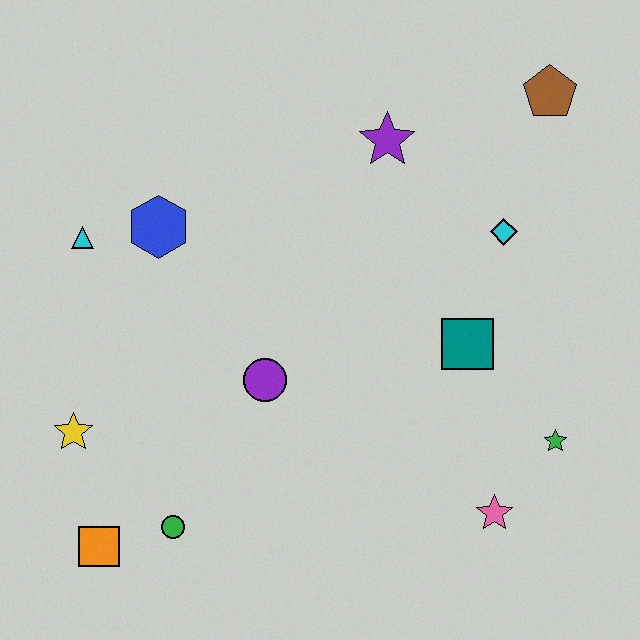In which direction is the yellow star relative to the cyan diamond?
The yellow star is to the left of the cyan diamond.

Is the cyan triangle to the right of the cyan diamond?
No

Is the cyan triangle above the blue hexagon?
No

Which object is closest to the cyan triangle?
The blue hexagon is closest to the cyan triangle.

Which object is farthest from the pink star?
The cyan triangle is farthest from the pink star.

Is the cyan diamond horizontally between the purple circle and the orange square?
No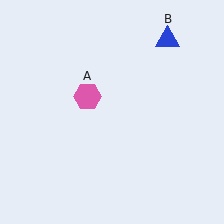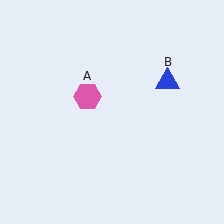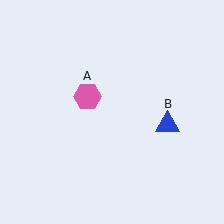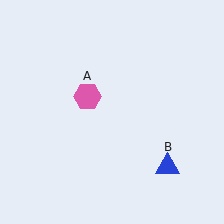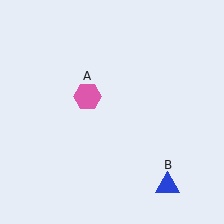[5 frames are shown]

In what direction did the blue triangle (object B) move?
The blue triangle (object B) moved down.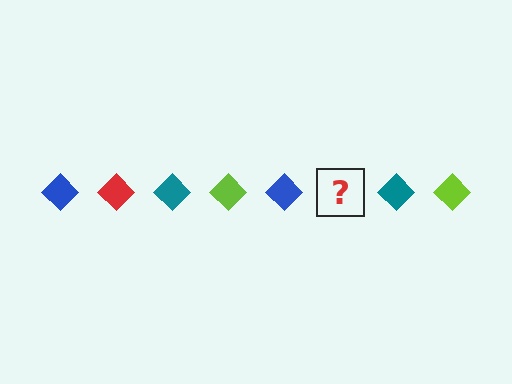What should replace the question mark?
The question mark should be replaced with a red diamond.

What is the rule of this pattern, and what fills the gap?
The rule is that the pattern cycles through blue, red, teal, lime diamonds. The gap should be filled with a red diamond.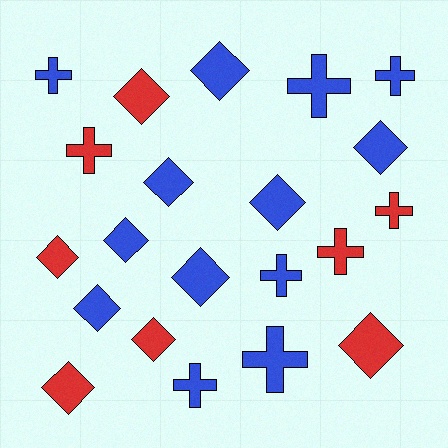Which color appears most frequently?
Blue, with 13 objects.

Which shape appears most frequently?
Diamond, with 12 objects.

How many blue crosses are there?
There are 6 blue crosses.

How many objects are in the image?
There are 21 objects.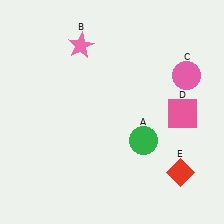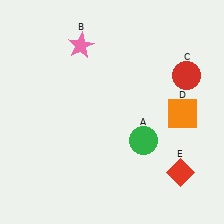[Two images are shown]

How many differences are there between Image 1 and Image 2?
There are 2 differences between the two images.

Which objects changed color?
C changed from pink to red. D changed from pink to orange.